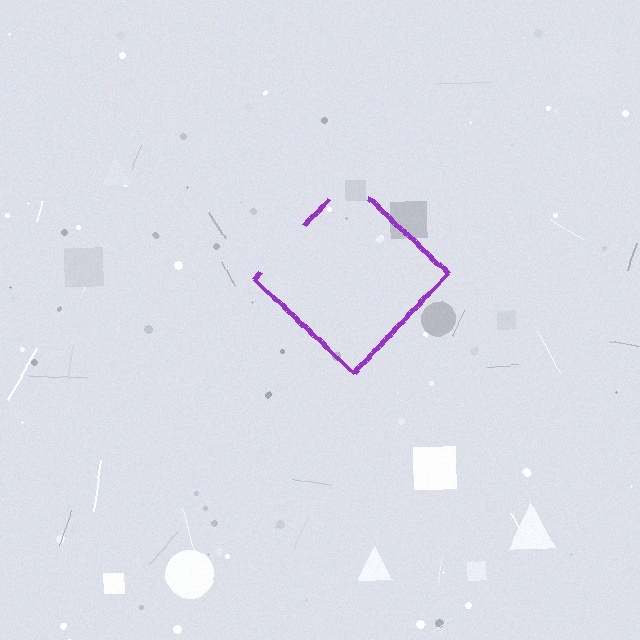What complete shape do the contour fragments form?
The contour fragments form a diamond.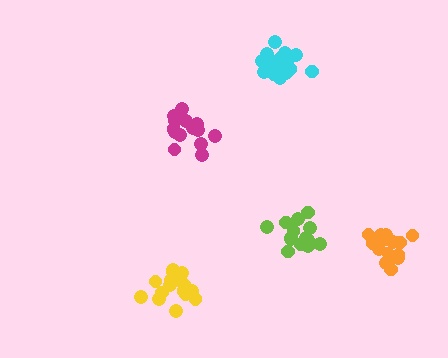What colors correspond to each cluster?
The clusters are colored: lime, cyan, yellow, magenta, orange.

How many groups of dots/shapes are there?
There are 5 groups.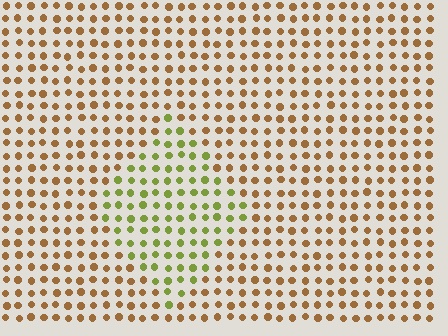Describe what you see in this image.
The image is filled with small brown elements in a uniform arrangement. A diamond-shaped region is visible where the elements are tinted to a slightly different hue, forming a subtle color boundary.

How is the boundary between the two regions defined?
The boundary is defined purely by a slight shift in hue (about 50 degrees). Spacing, size, and orientation are identical on both sides.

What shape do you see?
I see a diamond.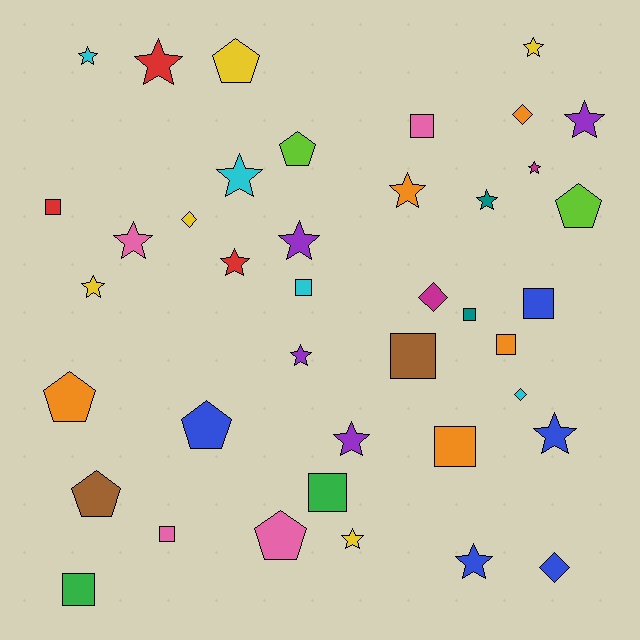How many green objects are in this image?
There are 2 green objects.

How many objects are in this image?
There are 40 objects.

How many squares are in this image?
There are 11 squares.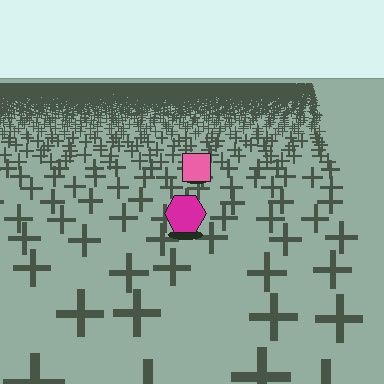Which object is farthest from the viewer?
The pink square is farthest from the viewer. It appears smaller and the ground texture around it is denser.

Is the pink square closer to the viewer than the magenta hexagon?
No. The magenta hexagon is closer — you can tell from the texture gradient: the ground texture is coarser near it.